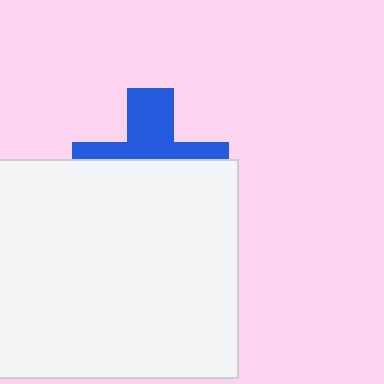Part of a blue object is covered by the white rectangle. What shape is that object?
It is a cross.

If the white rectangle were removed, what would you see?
You would see the complete blue cross.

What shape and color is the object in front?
The object in front is a white rectangle.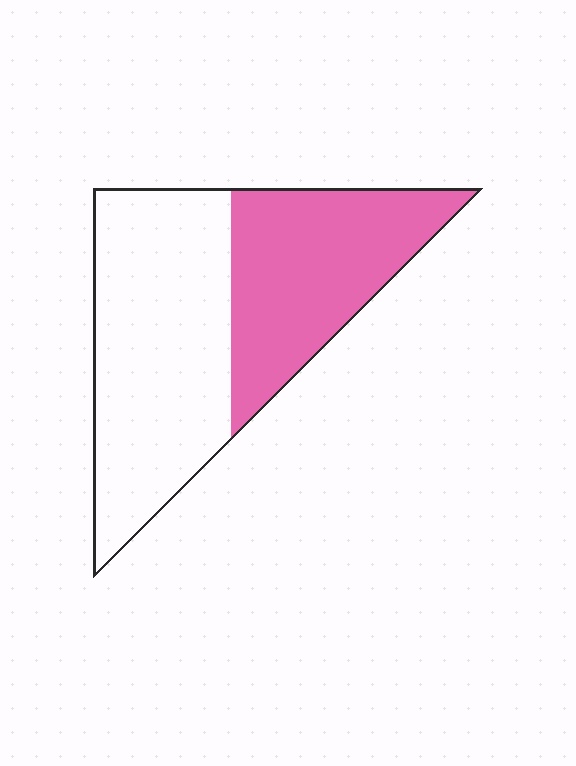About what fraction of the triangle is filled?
About two fifths (2/5).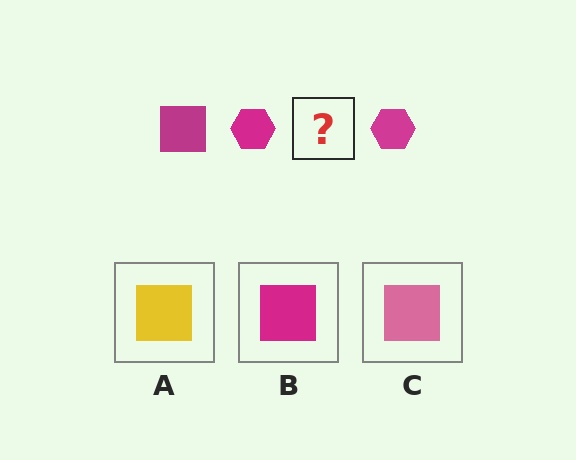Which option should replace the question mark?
Option B.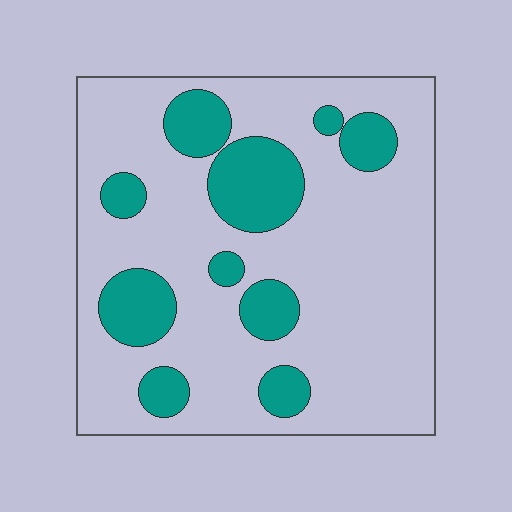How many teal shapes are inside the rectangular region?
10.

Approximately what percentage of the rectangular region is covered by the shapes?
Approximately 25%.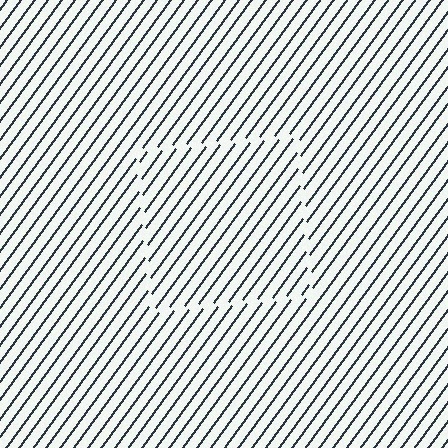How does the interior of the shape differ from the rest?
The interior of the shape contains the same grating, shifted by half a period — the contour is defined by the phase discontinuity where line-ends from the inner and outer gratings abut.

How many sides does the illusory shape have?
4 sides — the line-ends trace a square.